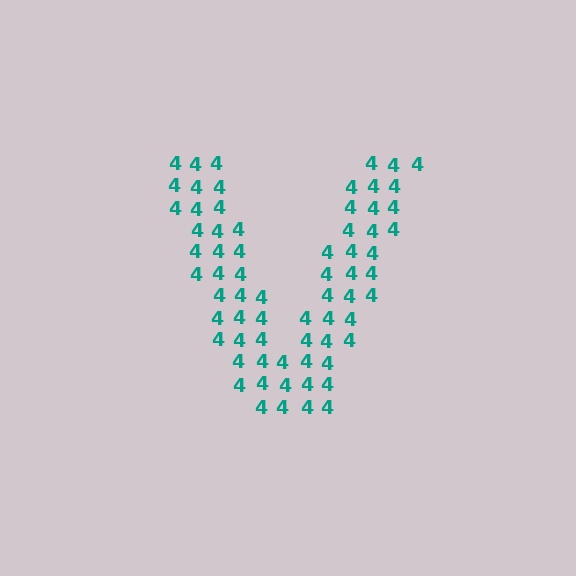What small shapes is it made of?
It is made of small digit 4's.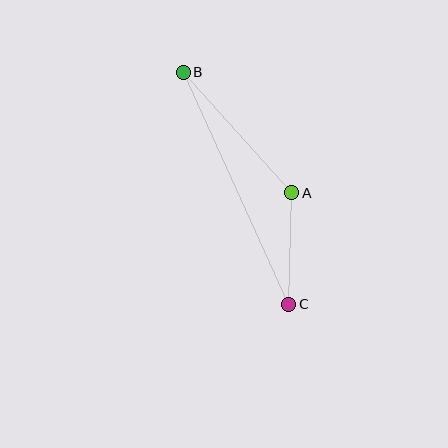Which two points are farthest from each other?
Points B and C are farthest from each other.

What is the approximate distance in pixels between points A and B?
The distance between A and B is approximately 162 pixels.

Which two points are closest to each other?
Points A and C are closest to each other.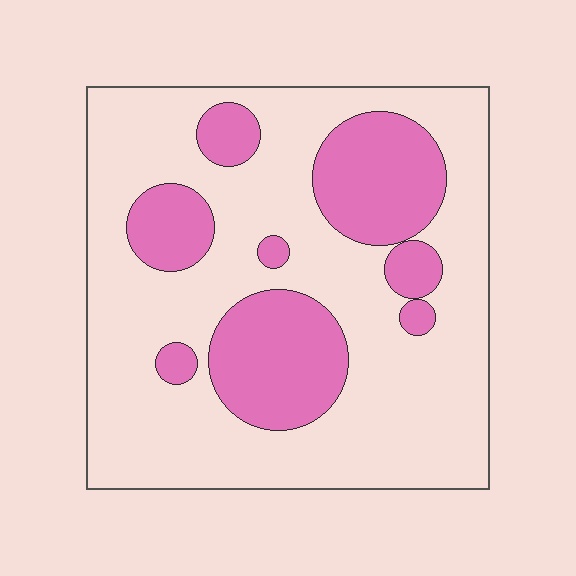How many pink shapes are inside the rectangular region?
8.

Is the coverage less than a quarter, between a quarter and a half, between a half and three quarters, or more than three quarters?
Between a quarter and a half.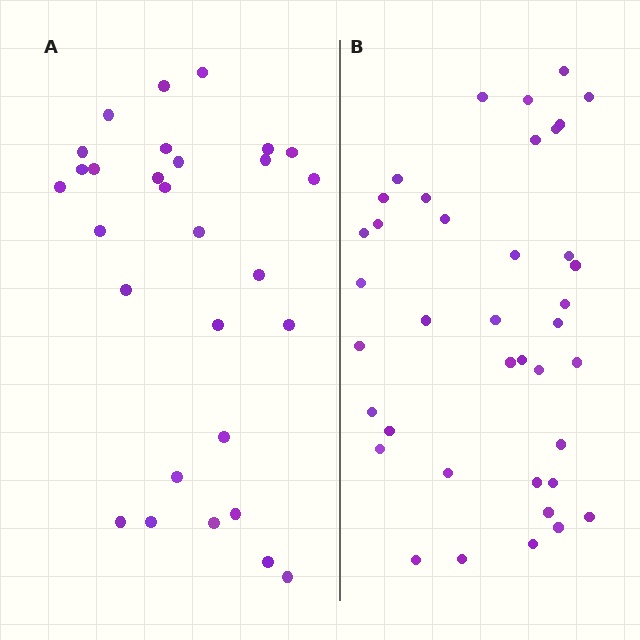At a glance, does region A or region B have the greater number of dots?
Region B (the right region) has more dots.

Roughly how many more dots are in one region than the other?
Region B has roughly 10 or so more dots than region A.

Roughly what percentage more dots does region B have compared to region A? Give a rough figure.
About 35% more.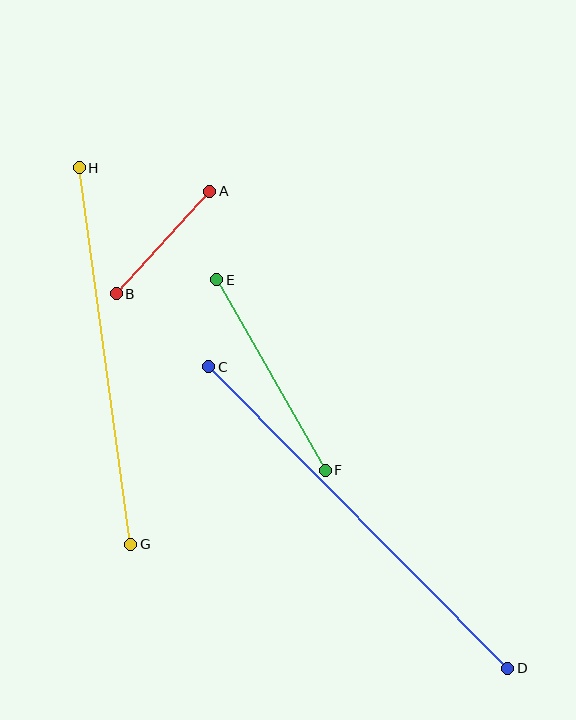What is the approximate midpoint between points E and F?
The midpoint is at approximately (271, 375) pixels.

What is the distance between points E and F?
The distance is approximately 219 pixels.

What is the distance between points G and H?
The distance is approximately 380 pixels.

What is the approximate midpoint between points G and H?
The midpoint is at approximately (105, 356) pixels.